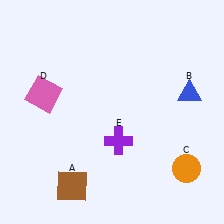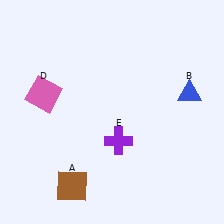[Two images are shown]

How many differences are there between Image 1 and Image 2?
There is 1 difference between the two images.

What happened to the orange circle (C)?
The orange circle (C) was removed in Image 2. It was in the bottom-right area of Image 1.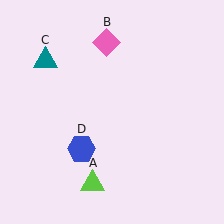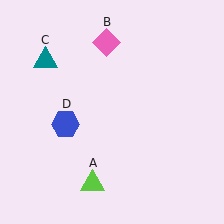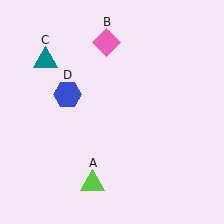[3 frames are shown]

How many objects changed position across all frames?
1 object changed position: blue hexagon (object D).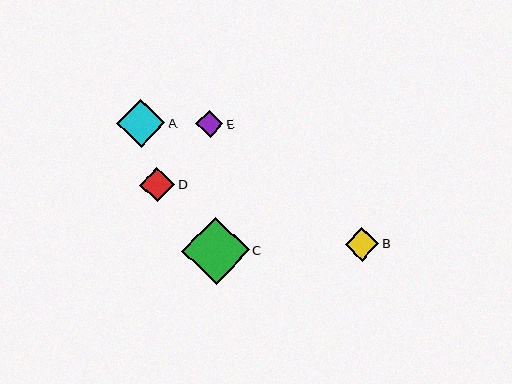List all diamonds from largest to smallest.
From largest to smallest: C, A, D, B, E.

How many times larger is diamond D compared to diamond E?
Diamond D is approximately 1.3 times the size of diamond E.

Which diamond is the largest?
Diamond C is the largest with a size of approximately 68 pixels.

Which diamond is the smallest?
Diamond E is the smallest with a size of approximately 27 pixels.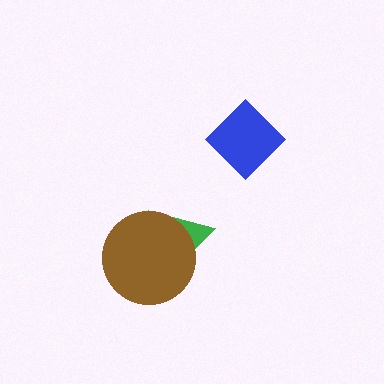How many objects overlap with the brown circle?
1 object overlaps with the brown circle.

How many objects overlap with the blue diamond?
0 objects overlap with the blue diamond.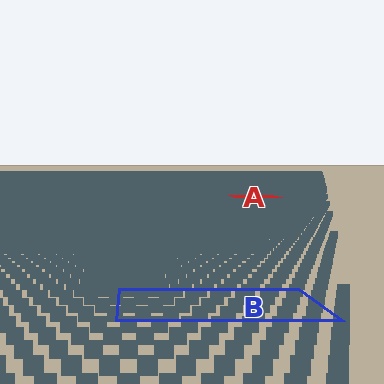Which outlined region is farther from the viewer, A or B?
Region A is farther from the viewer — the texture elements inside it appear smaller and more densely packed.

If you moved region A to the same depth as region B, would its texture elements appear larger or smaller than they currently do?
They would appear larger. At a closer depth, the same texture elements are projected at a bigger on-screen size.